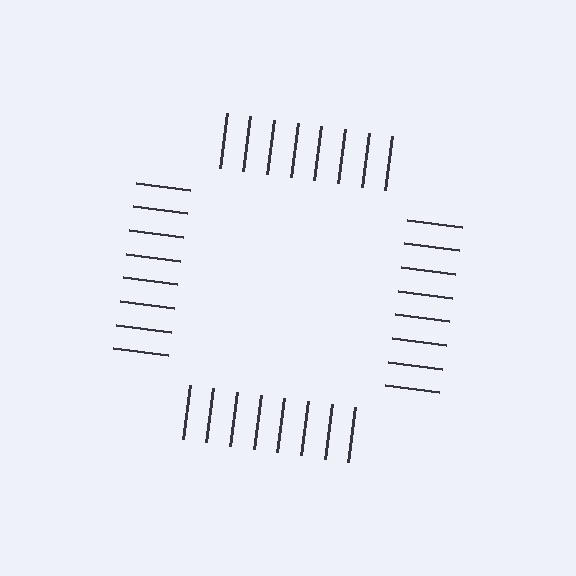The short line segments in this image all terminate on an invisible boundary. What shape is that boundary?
An illusory square — the line segments terminate on its edges but no continuous stroke is drawn.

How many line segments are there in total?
32 — 8 along each of the 4 edges.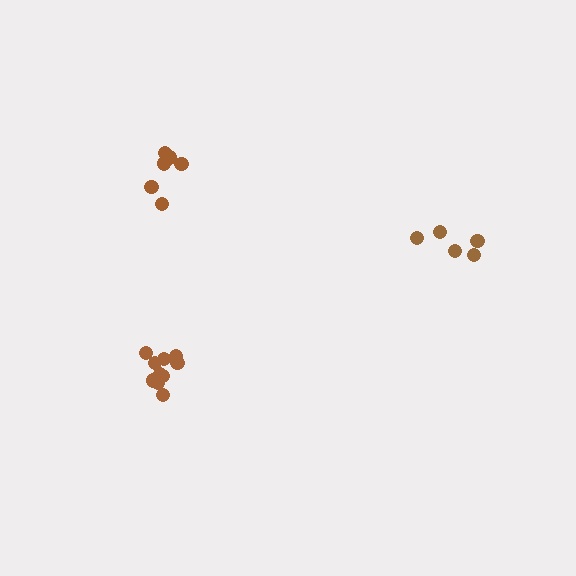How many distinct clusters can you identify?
There are 3 distinct clusters.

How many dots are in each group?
Group 1: 5 dots, Group 2: 6 dots, Group 3: 11 dots (22 total).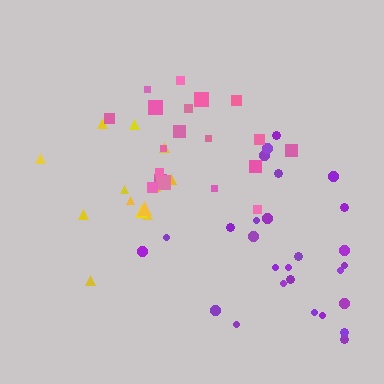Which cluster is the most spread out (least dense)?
Purple.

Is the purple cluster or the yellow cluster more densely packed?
Yellow.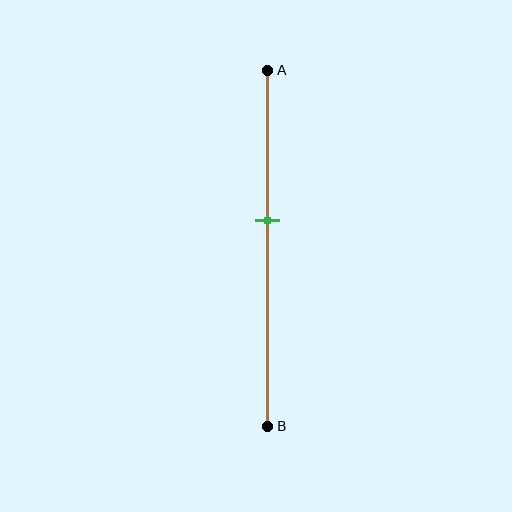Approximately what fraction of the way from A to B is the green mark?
The green mark is approximately 40% of the way from A to B.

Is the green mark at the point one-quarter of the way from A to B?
No, the mark is at about 40% from A, not at the 25% one-quarter point.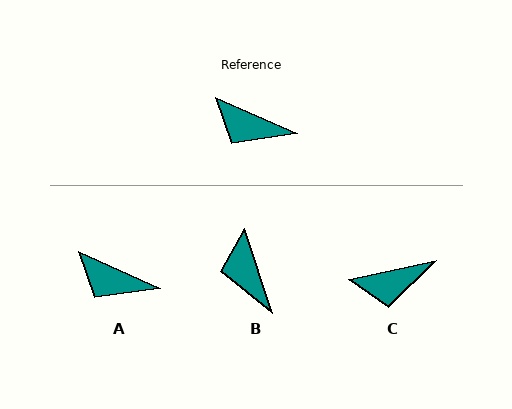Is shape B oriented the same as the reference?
No, it is off by about 47 degrees.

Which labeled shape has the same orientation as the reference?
A.